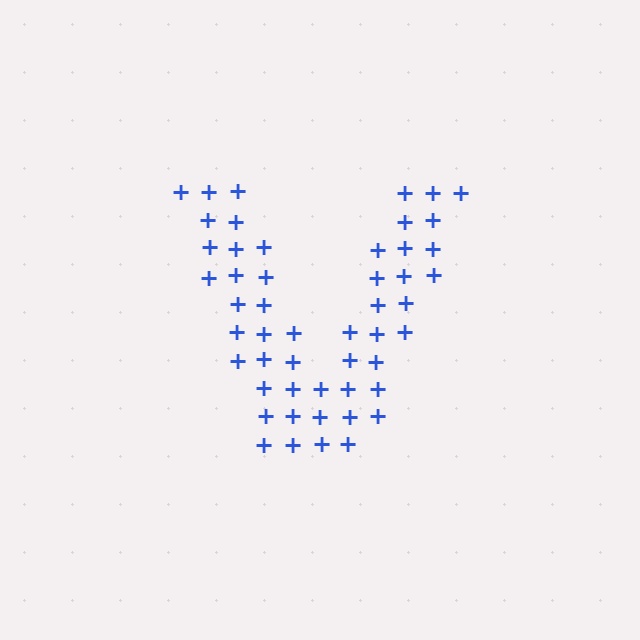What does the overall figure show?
The overall figure shows the letter V.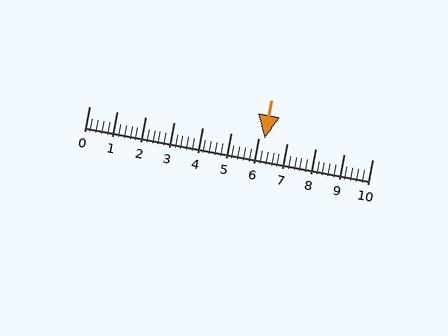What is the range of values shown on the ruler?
The ruler shows values from 0 to 10.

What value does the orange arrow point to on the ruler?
The orange arrow points to approximately 6.2.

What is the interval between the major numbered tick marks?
The major tick marks are spaced 1 units apart.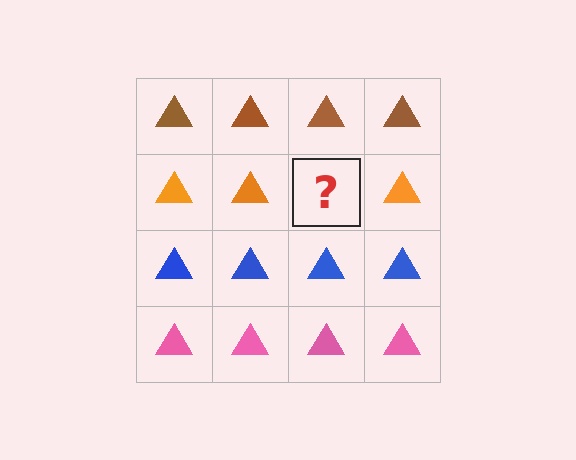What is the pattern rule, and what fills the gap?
The rule is that each row has a consistent color. The gap should be filled with an orange triangle.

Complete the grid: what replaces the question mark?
The question mark should be replaced with an orange triangle.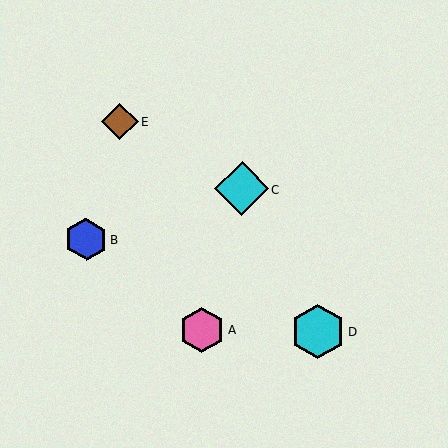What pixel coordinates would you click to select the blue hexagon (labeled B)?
Click at (86, 239) to select the blue hexagon B.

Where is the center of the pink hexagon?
The center of the pink hexagon is at (202, 330).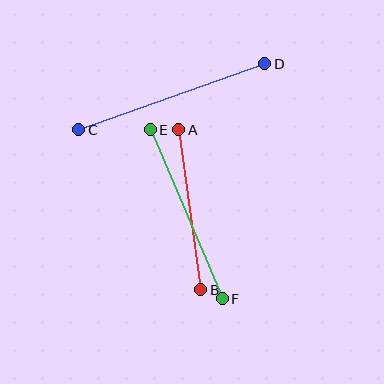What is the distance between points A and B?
The distance is approximately 162 pixels.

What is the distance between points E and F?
The distance is approximately 184 pixels.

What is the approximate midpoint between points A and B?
The midpoint is at approximately (190, 210) pixels.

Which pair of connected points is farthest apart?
Points C and D are farthest apart.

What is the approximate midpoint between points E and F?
The midpoint is at approximately (186, 214) pixels.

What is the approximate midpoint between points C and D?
The midpoint is at approximately (172, 97) pixels.